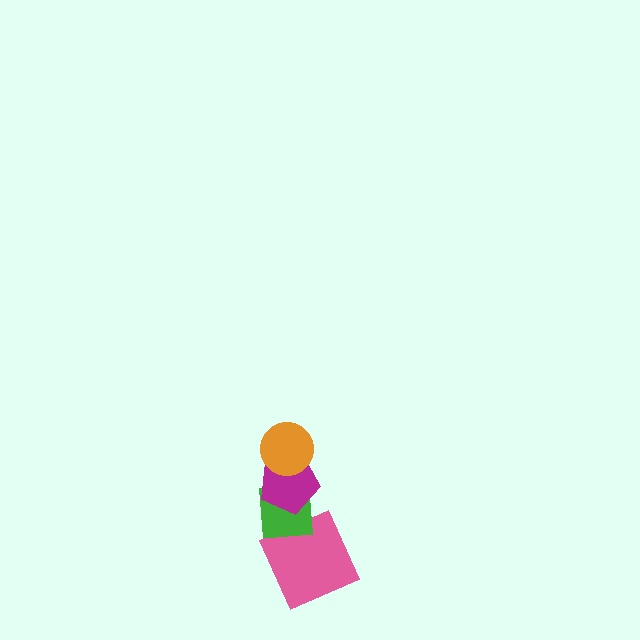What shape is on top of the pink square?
The green square is on top of the pink square.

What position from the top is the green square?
The green square is 3rd from the top.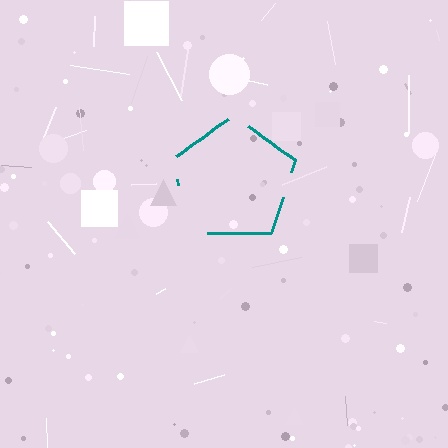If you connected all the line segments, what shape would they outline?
They would outline a pentagon.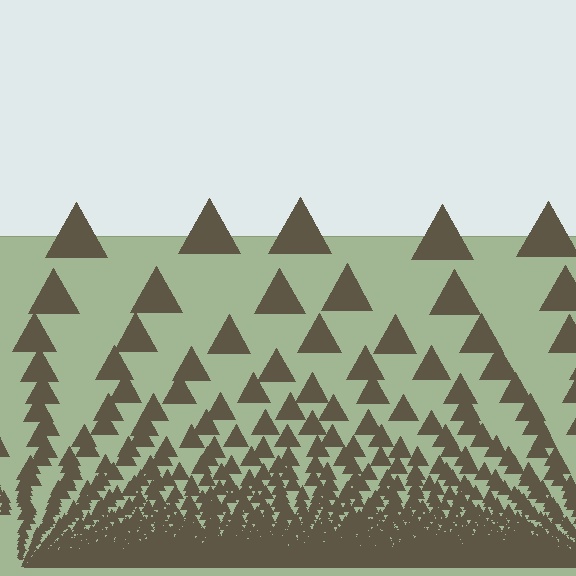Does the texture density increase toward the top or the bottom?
Density increases toward the bottom.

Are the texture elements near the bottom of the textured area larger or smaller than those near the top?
Smaller. The gradient is inverted — elements near the bottom are smaller and denser.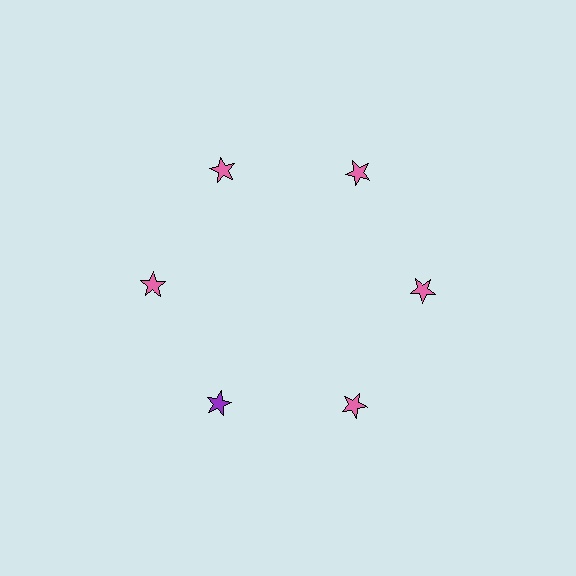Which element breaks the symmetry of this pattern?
The purple star at roughly the 7 o'clock position breaks the symmetry. All other shapes are pink stars.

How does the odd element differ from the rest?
It has a different color: purple instead of pink.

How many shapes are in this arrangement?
There are 6 shapes arranged in a ring pattern.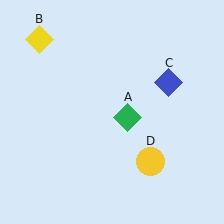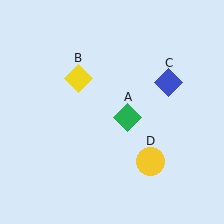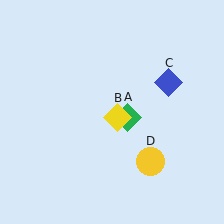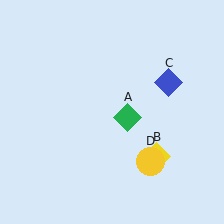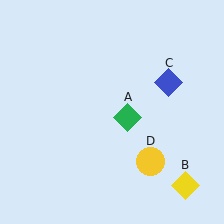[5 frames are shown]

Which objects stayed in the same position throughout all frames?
Green diamond (object A) and blue diamond (object C) and yellow circle (object D) remained stationary.